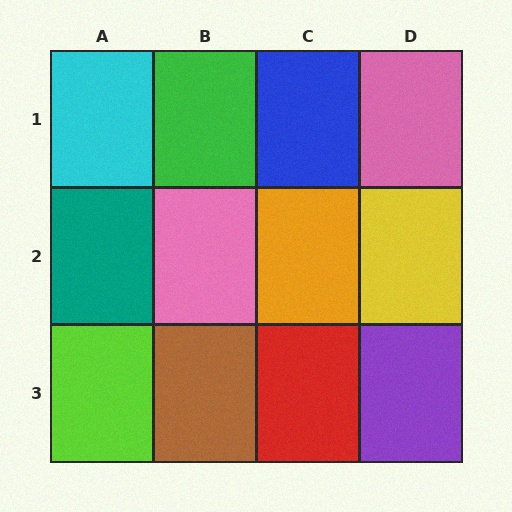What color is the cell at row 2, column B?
Pink.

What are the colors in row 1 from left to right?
Cyan, green, blue, pink.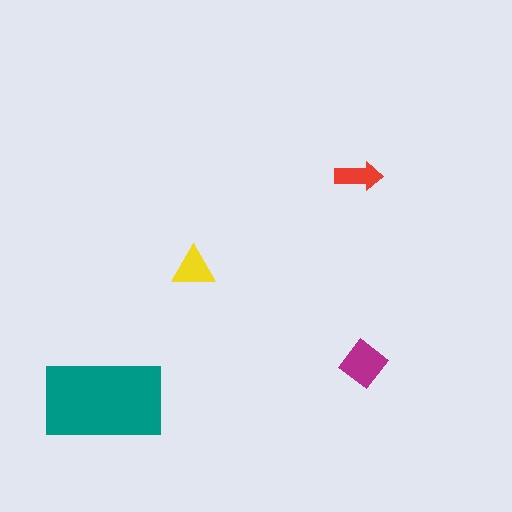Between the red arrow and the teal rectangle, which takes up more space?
The teal rectangle.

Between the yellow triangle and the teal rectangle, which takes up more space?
The teal rectangle.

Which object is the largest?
The teal rectangle.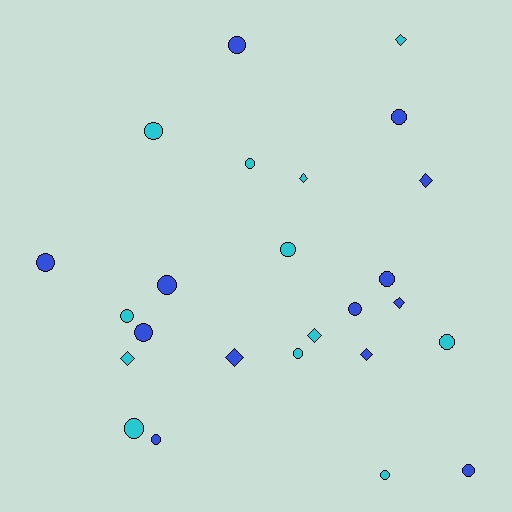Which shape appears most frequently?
Circle, with 17 objects.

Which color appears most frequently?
Blue, with 13 objects.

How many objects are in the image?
There are 25 objects.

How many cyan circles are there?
There are 8 cyan circles.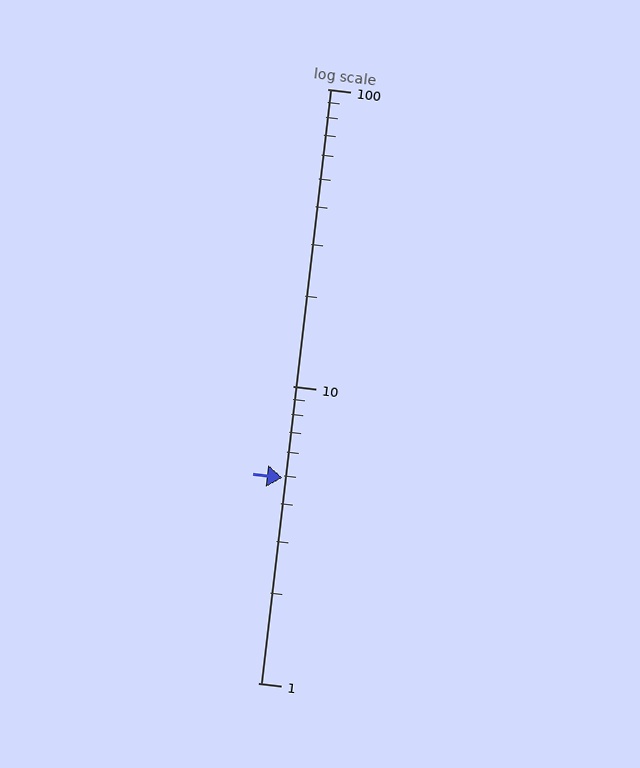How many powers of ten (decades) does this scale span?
The scale spans 2 decades, from 1 to 100.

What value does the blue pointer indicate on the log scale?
The pointer indicates approximately 4.9.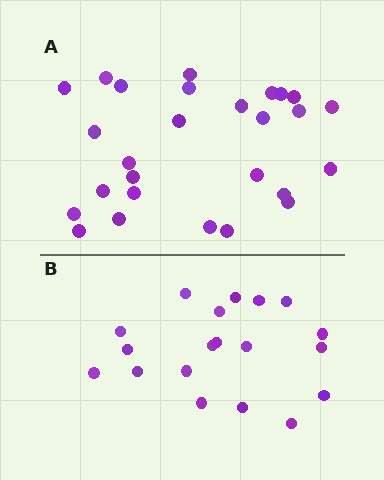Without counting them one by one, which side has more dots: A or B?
Region A (the top region) has more dots.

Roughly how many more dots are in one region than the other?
Region A has roughly 8 or so more dots than region B.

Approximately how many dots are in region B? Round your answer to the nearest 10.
About 20 dots. (The exact count is 19, which rounds to 20.)